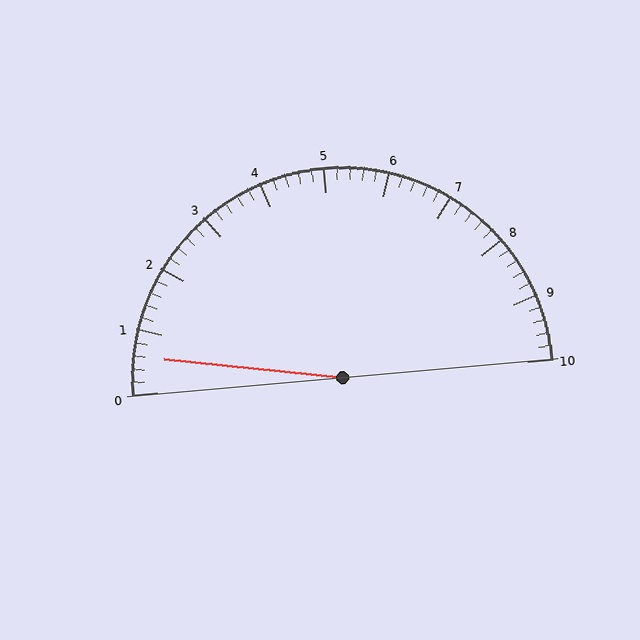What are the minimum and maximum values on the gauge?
The gauge ranges from 0 to 10.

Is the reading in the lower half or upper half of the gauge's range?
The reading is in the lower half of the range (0 to 10).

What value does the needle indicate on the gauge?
The needle indicates approximately 0.6.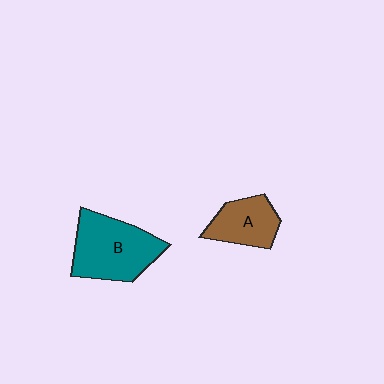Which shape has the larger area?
Shape B (teal).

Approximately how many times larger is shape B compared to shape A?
Approximately 1.6 times.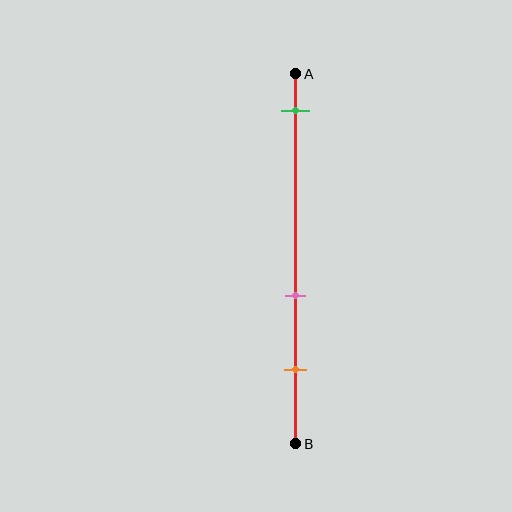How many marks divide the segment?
There are 3 marks dividing the segment.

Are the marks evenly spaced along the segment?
No, the marks are not evenly spaced.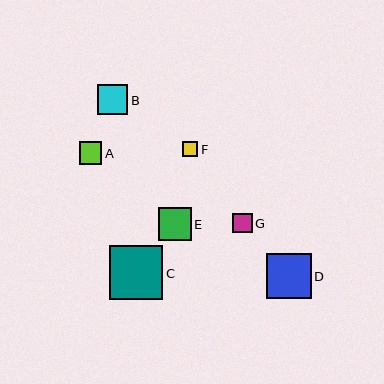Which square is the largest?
Square C is the largest with a size of approximately 54 pixels.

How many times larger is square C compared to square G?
Square C is approximately 2.8 times the size of square G.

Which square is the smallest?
Square F is the smallest with a size of approximately 16 pixels.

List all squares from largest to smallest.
From largest to smallest: C, D, E, B, A, G, F.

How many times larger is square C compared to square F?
Square C is approximately 3.4 times the size of square F.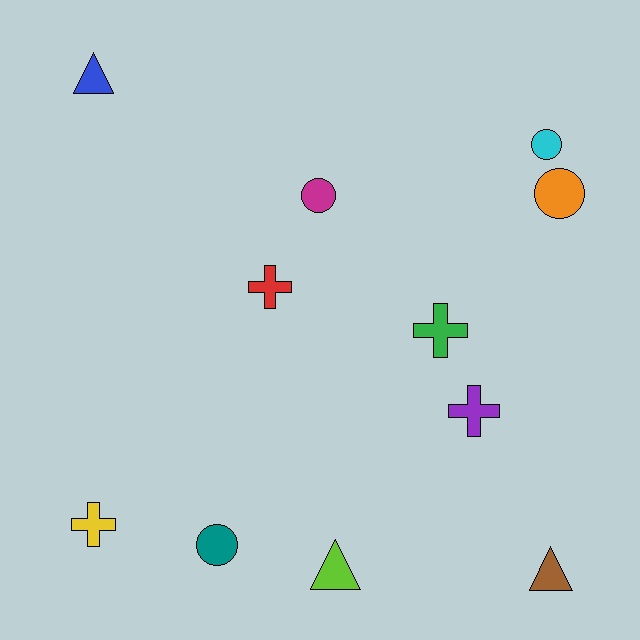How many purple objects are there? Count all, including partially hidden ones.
There is 1 purple object.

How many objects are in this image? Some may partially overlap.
There are 11 objects.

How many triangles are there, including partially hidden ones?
There are 3 triangles.